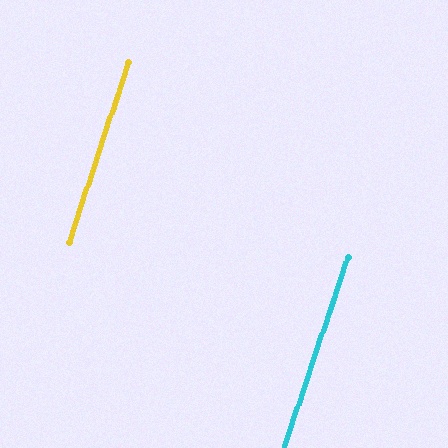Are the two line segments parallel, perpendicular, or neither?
Parallel — their directions differ by only 0.0°.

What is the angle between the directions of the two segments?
Approximately 0 degrees.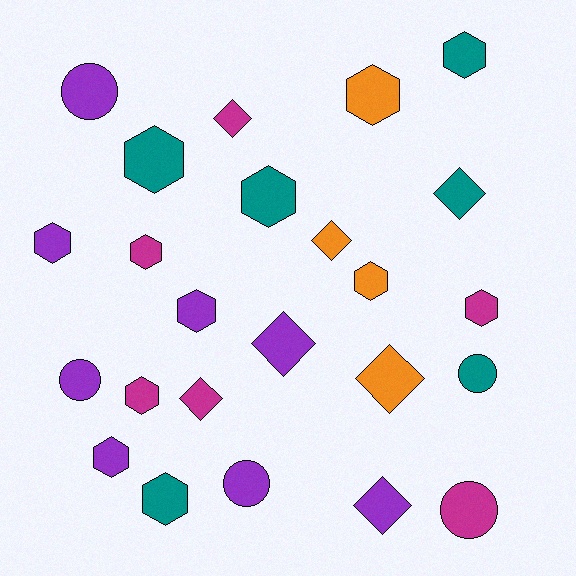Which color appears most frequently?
Purple, with 8 objects.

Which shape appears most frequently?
Hexagon, with 12 objects.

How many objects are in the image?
There are 24 objects.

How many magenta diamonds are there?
There are 2 magenta diamonds.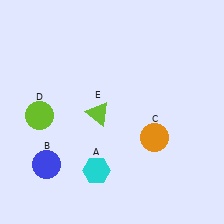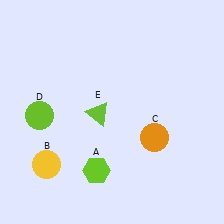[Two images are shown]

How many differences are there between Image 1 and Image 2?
There are 2 differences between the two images.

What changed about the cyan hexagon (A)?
In Image 1, A is cyan. In Image 2, it changed to lime.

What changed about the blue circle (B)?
In Image 1, B is blue. In Image 2, it changed to yellow.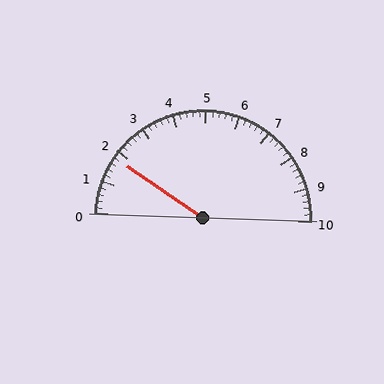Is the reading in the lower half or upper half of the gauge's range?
The reading is in the lower half of the range (0 to 10).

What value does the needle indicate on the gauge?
The needle indicates approximately 1.8.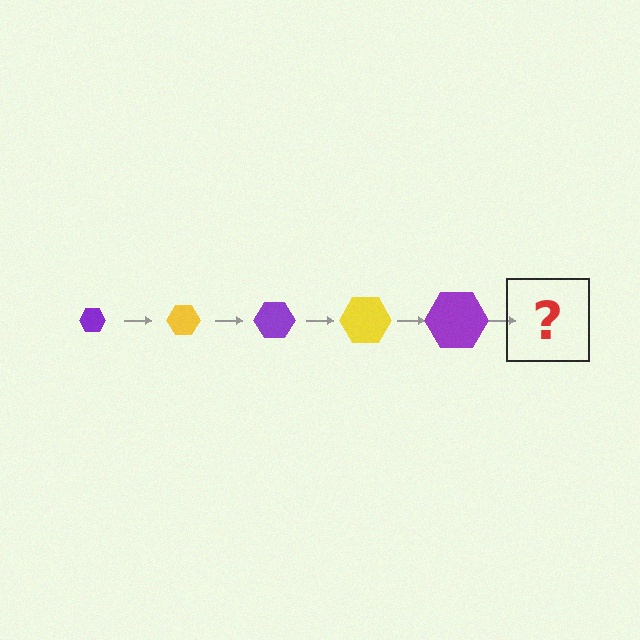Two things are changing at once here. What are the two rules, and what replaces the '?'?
The two rules are that the hexagon grows larger each step and the color cycles through purple and yellow. The '?' should be a yellow hexagon, larger than the previous one.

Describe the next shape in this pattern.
It should be a yellow hexagon, larger than the previous one.